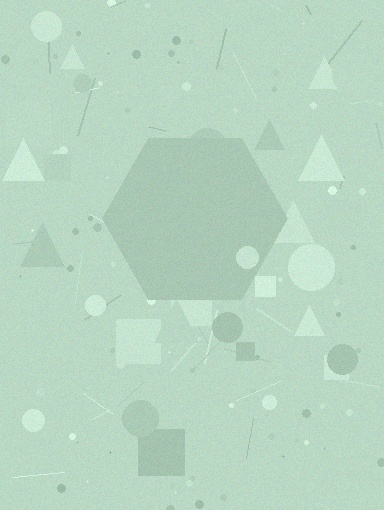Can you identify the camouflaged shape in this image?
The camouflaged shape is a hexagon.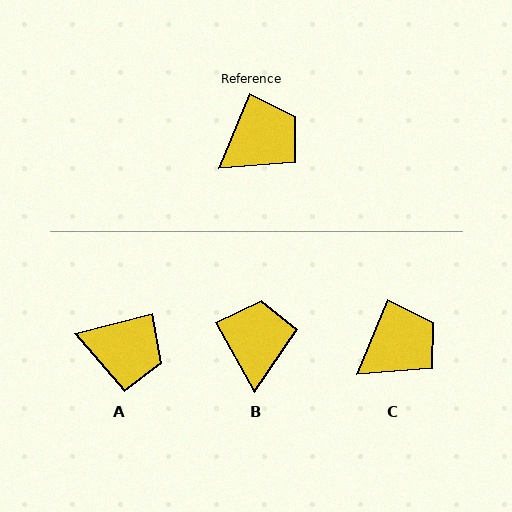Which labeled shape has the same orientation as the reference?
C.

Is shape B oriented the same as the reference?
No, it is off by about 52 degrees.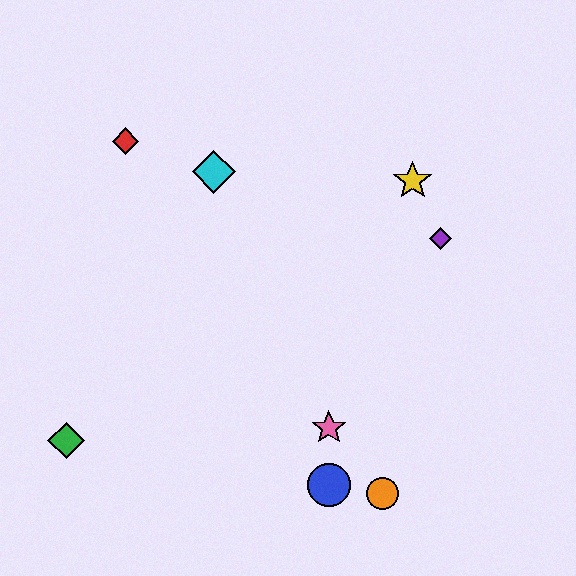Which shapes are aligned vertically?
The blue circle, the pink star are aligned vertically.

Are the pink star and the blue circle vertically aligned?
Yes, both are at x≈329.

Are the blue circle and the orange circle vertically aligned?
No, the blue circle is at x≈329 and the orange circle is at x≈383.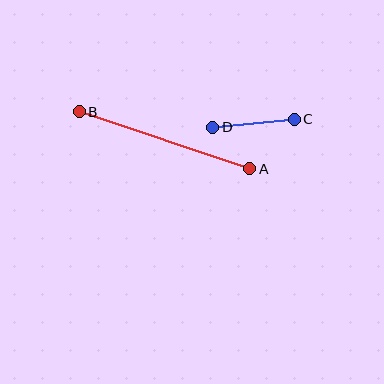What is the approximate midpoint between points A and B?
The midpoint is at approximately (164, 140) pixels.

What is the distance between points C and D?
The distance is approximately 82 pixels.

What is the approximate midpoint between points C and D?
The midpoint is at approximately (254, 123) pixels.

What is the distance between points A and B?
The distance is approximately 180 pixels.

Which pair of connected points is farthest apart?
Points A and B are farthest apart.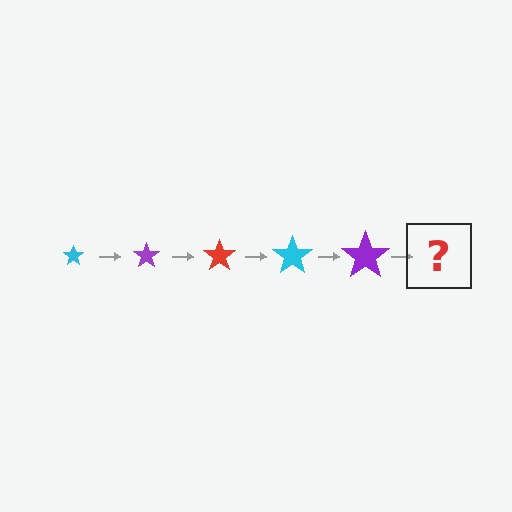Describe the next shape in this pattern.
It should be a red star, larger than the previous one.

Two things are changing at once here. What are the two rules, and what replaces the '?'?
The two rules are that the star grows larger each step and the color cycles through cyan, purple, and red. The '?' should be a red star, larger than the previous one.